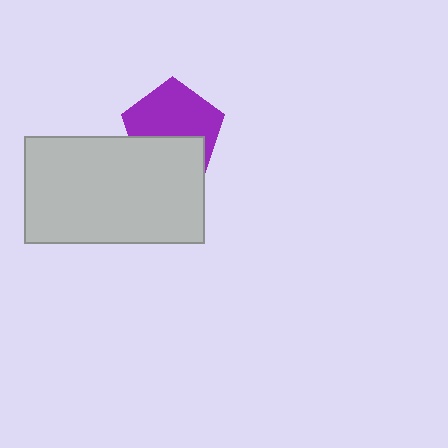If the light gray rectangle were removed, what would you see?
You would see the complete purple pentagon.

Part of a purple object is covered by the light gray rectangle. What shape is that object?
It is a pentagon.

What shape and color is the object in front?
The object in front is a light gray rectangle.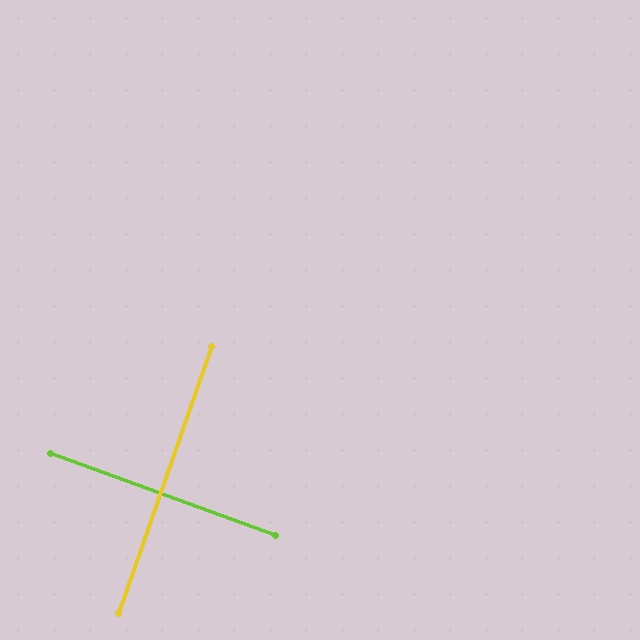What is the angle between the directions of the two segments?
Approximately 89 degrees.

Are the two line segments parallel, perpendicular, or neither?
Perpendicular — they meet at approximately 89°.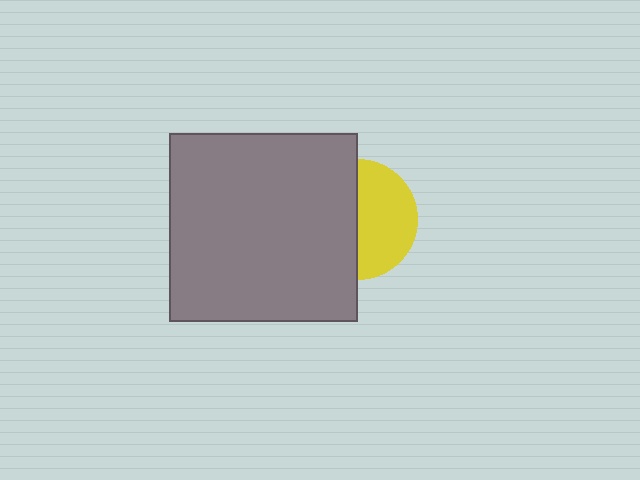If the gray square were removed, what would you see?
You would see the complete yellow circle.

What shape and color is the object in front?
The object in front is a gray square.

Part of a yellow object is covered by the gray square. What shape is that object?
It is a circle.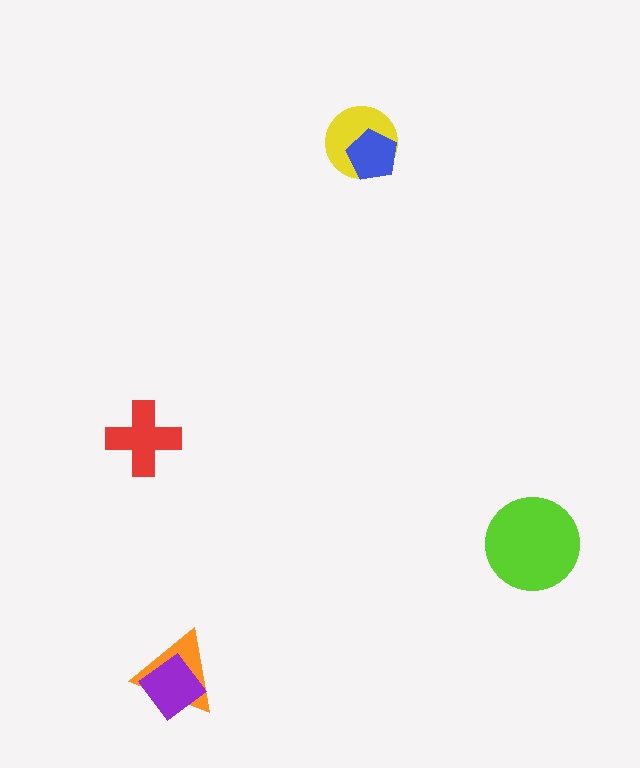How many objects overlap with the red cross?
0 objects overlap with the red cross.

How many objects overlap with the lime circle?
0 objects overlap with the lime circle.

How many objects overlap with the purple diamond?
1 object overlaps with the purple diamond.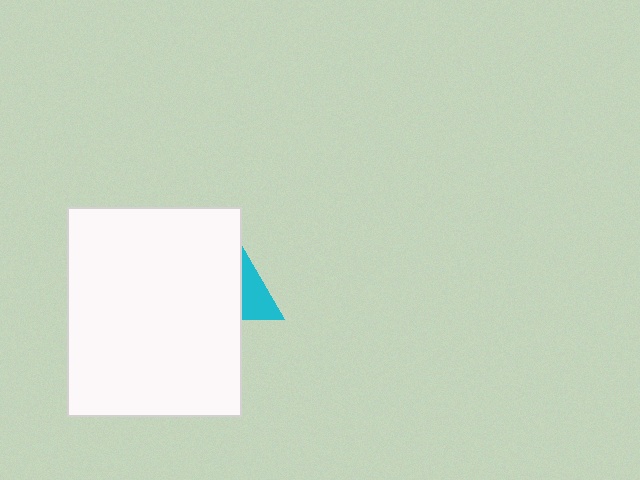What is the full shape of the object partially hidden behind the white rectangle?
The partially hidden object is a cyan triangle.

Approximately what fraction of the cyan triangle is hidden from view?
Roughly 68% of the cyan triangle is hidden behind the white rectangle.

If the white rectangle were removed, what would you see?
You would see the complete cyan triangle.